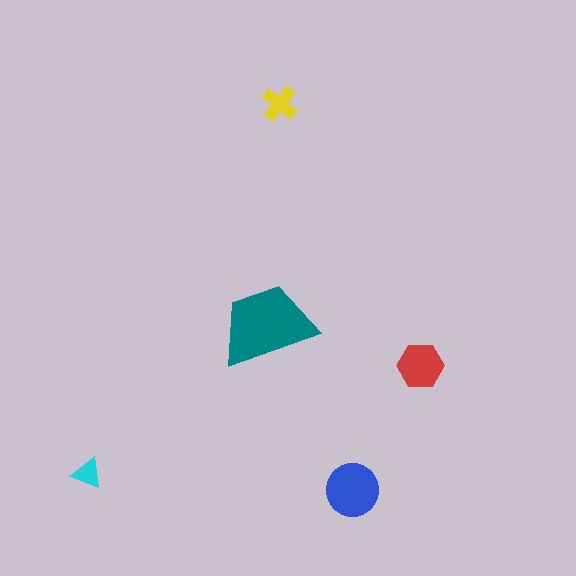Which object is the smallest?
The cyan triangle.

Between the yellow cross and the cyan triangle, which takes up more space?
The yellow cross.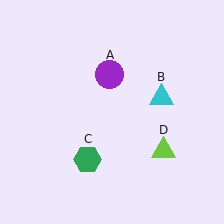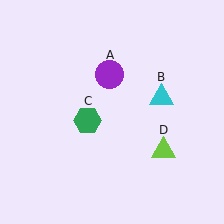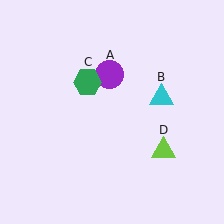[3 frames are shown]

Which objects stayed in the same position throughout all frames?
Purple circle (object A) and cyan triangle (object B) and lime triangle (object D) remained stationary.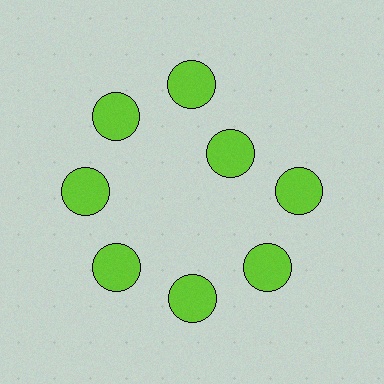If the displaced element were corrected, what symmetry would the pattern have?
It would have 8-fold rotational symmetry — the pattern would map onto itself every 45 degrees.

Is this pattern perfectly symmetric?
No. The 8 lime circles are arranged in a ring, but one element near the 2 o'clock position is pulled inward toward the center, breaking the 8-fold rotational symmetry.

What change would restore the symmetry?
The symmetry would be restored by moving it outward, back onto the ring so that all 8 circles sit at equal angles and equal distance from the center.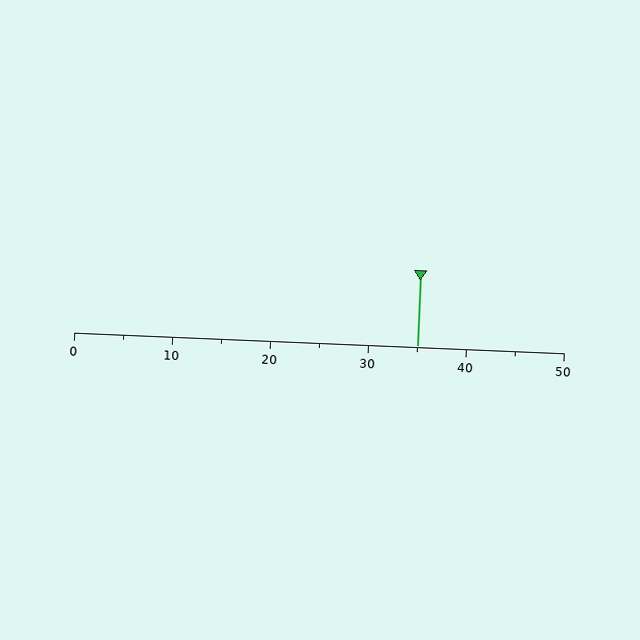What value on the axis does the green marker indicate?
The marker indicates approximately 35.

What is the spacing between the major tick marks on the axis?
The major ticks are spaced 10 apart.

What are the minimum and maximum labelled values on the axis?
The axis runs from 0 to 50.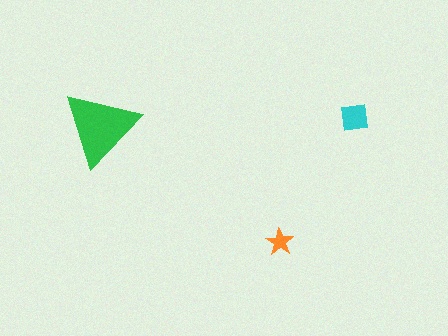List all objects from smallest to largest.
The orange star, the cyan square, the green triangle.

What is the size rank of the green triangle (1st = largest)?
1st.